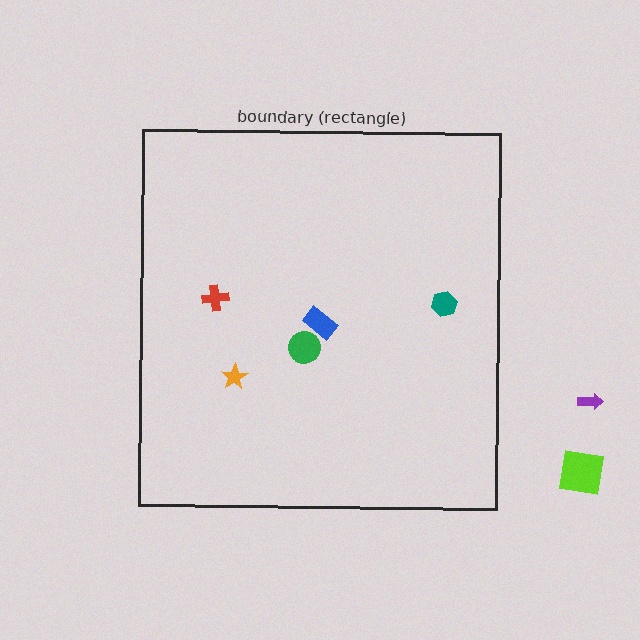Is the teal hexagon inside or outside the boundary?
Inside.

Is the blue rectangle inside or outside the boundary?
Inside.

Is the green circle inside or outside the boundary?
Inside.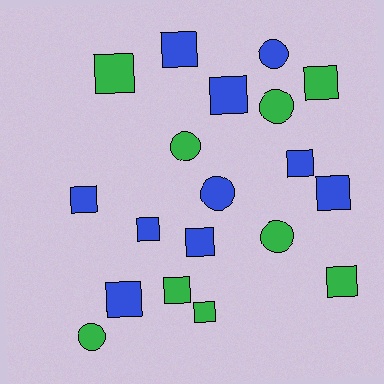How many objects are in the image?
There are 19 objects.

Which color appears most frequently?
Blue, with 10 objects.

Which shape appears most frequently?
Square, with 13 objects.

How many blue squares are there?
There are 8 blue squares.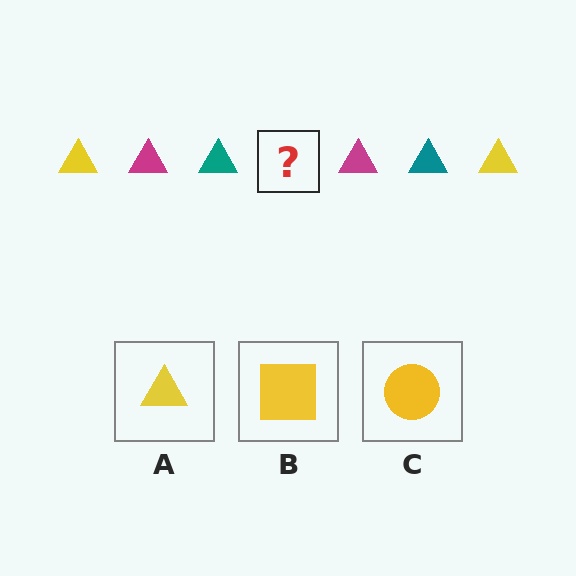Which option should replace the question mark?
Option A.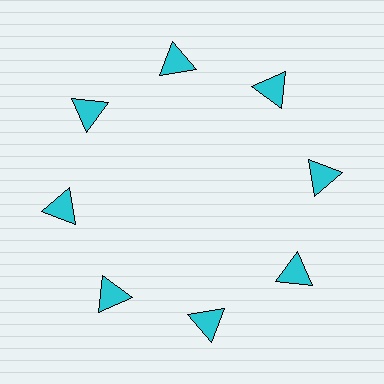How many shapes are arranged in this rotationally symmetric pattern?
There are 8 shapes, arranged in 8 groups of 1.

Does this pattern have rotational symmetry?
Yes, this pattern has 8-fold rotational symmetry. It looks the same after rotating 45 degrees around the center.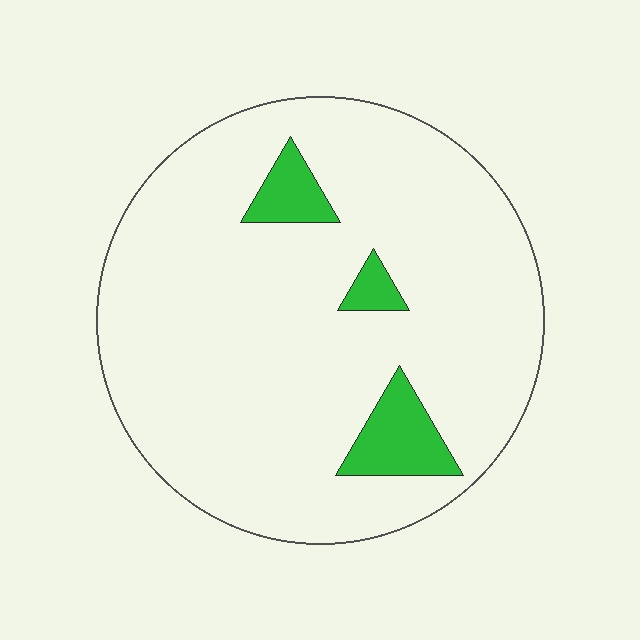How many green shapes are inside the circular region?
3.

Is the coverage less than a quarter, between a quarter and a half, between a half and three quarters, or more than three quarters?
Less than a quarter.